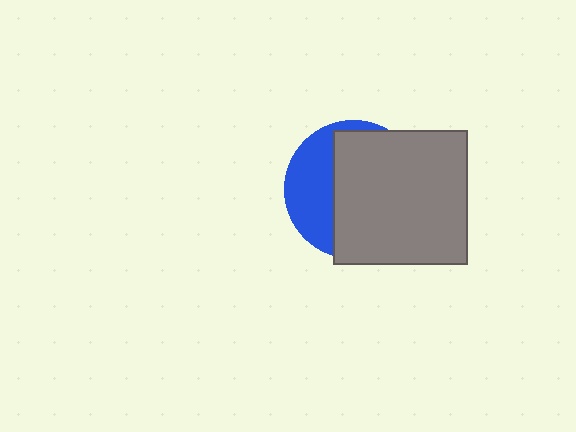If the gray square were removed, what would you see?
You would see the complete blue circle.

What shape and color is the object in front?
The object in front is a gray square.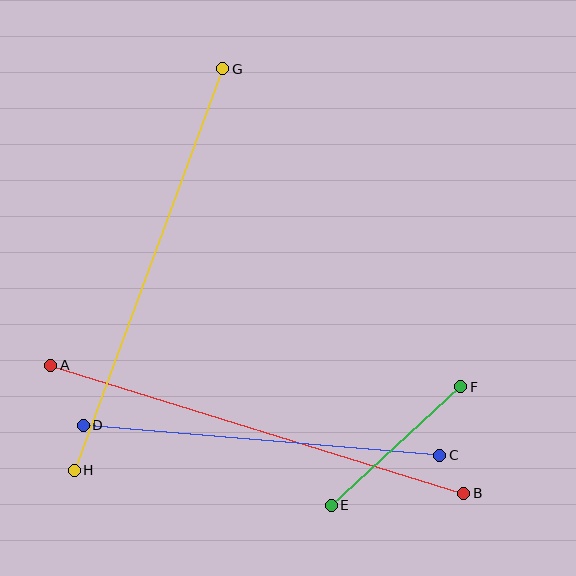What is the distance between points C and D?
The distance is approximately 358 pixels.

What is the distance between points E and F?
The distance is approximately 175 pixels.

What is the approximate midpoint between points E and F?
The midpoint is at approximately (396, 446) pixels.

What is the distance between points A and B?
The distance is approximately 432 pixels.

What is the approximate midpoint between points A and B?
The midpoint is at approximately (257, 429) pixels.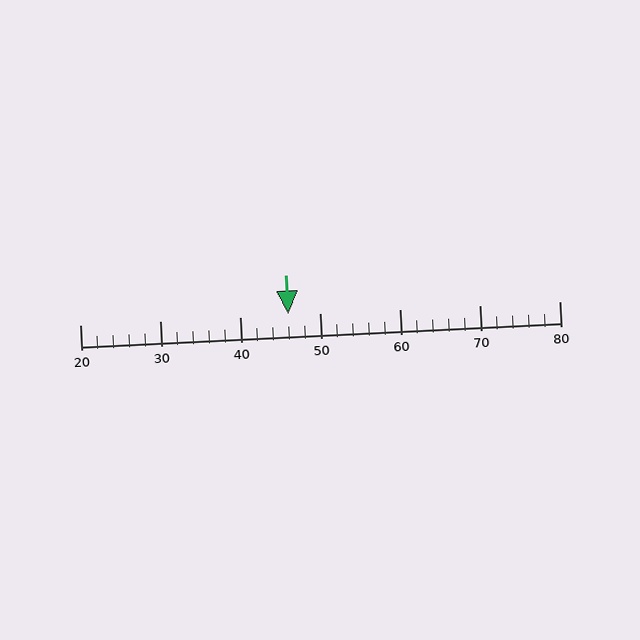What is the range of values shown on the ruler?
The ruler shows values from 20 to 80.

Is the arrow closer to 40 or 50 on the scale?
The arrow is closer to 50.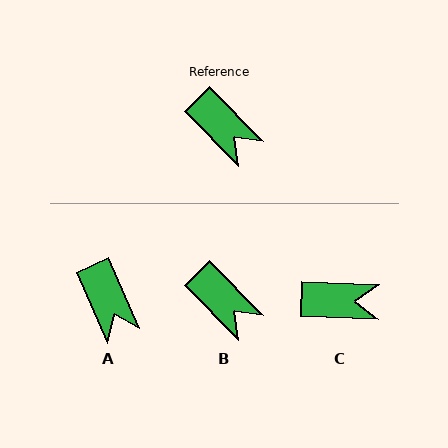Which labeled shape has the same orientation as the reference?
B.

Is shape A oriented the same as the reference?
No, it is off by about 21 degrees.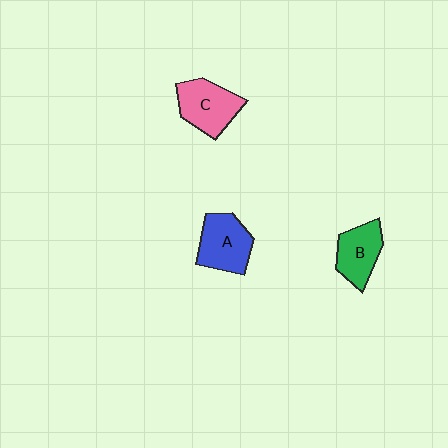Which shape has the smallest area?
Shape B (green).